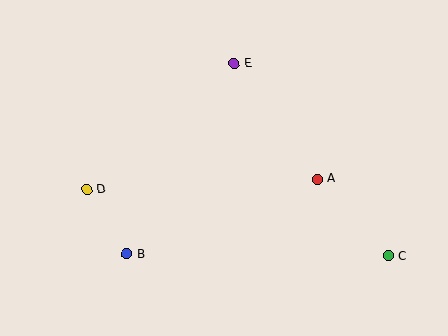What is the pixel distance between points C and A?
The distance between C and A is 104 pixels.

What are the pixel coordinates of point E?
Point E is at (234, 64).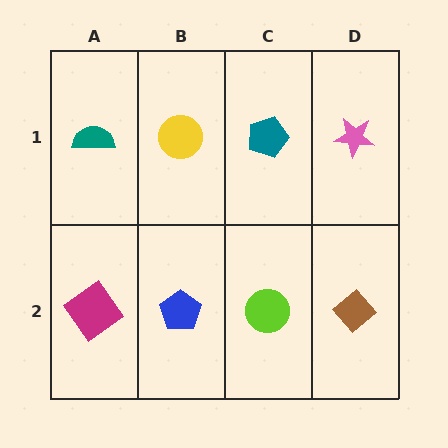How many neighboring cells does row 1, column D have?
2.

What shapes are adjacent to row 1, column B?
A blue pentagon (row 2, column B), a teal semicircle (row 1, column A), a teal pentagon (row 1, column C).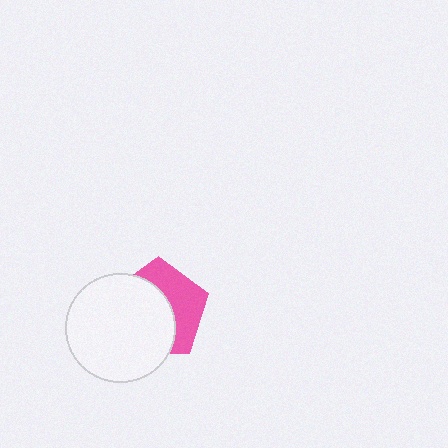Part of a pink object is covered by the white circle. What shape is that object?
It is a pentagon.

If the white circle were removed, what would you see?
You would see the complete pink pentagon.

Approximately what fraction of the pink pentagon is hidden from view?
Roughly 58% of the pink pentagon is hidden behind the white circle.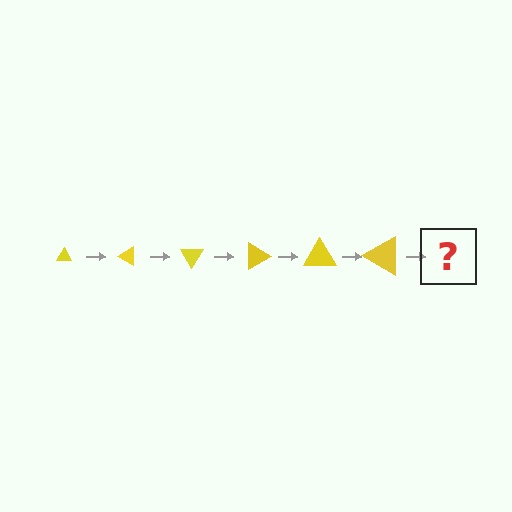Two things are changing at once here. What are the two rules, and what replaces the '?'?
The two rules are that the triangle grows larger each step and it rotates 30 degrees each step. The '?' should be a triangle, larger than the previous one and rotated 180 degrees from the start.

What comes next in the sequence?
The next element should be a triangle, larger than the previous one and rotated 180 degrees from the start.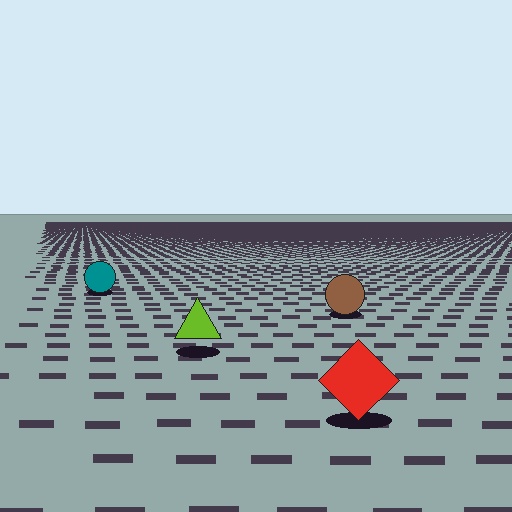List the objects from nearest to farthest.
From nearest to farthest: the red diamond, the lime triangle, the brown circle, the teal circle.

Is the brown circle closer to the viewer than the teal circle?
Yes. The brown circle is closer — you can tell from the texture gradient: the ground texture is coarser near it.